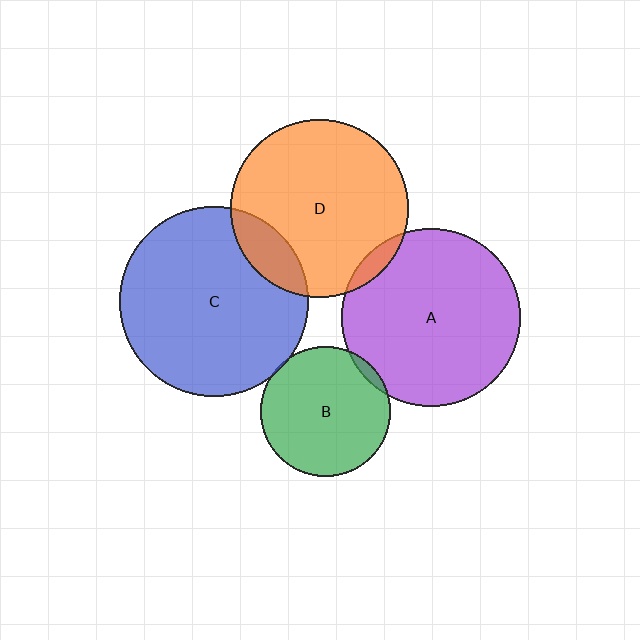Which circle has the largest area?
Circle C (blue).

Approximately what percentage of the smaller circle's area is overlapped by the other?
Approximately 5%.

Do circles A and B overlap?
Yes.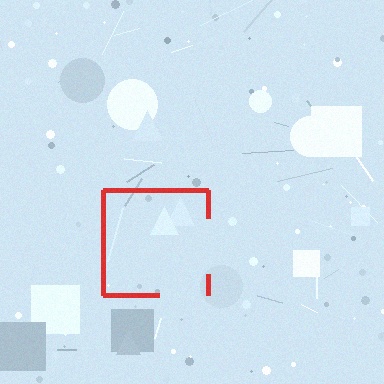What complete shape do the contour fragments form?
The contour fragments form a square.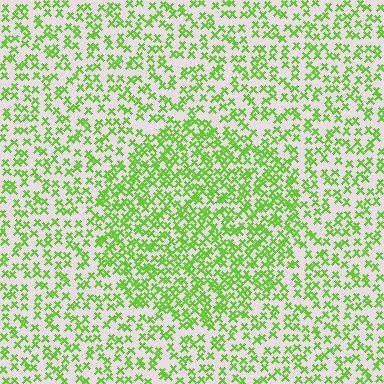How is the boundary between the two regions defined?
The boundary is defined by a change in element density (approximately 1.7x ratio). All elements are the same color, size, and shape.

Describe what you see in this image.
The image contains small lime elements arranged at two different densities. A circle-shaped region is visible where the elements are more densely packed than the surrounding area.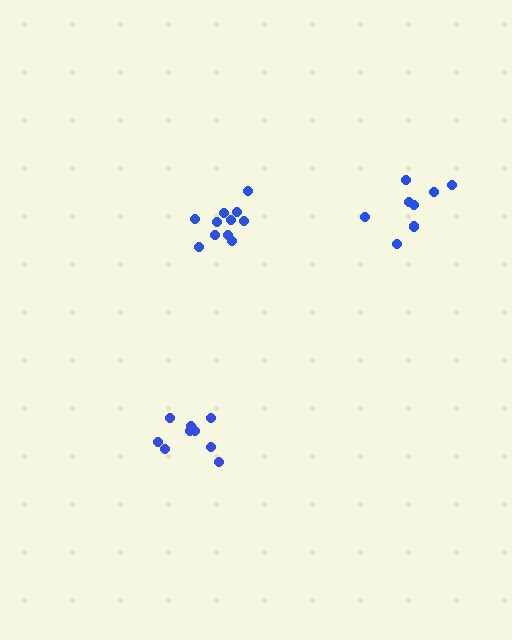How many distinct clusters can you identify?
There are 3 distinct clusters.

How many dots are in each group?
Group 1: 9 dots, Group 2: 8 dots, Group 3: 11 dots (28 total).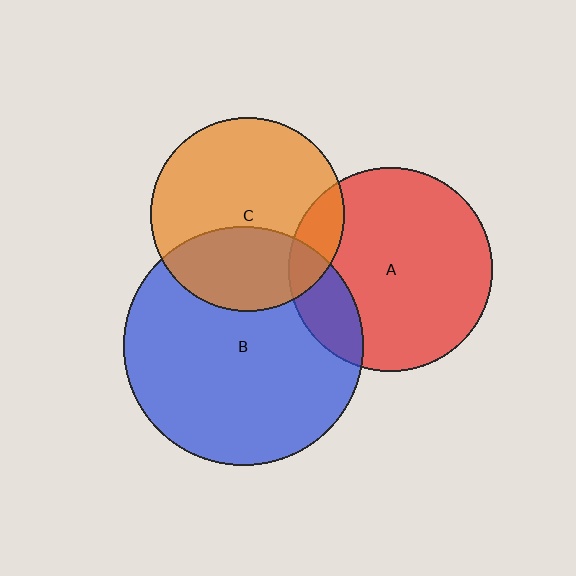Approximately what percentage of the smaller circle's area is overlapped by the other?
Approximately 15%.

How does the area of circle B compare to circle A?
Approximately 1.4 times.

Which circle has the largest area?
Circle B (blue).